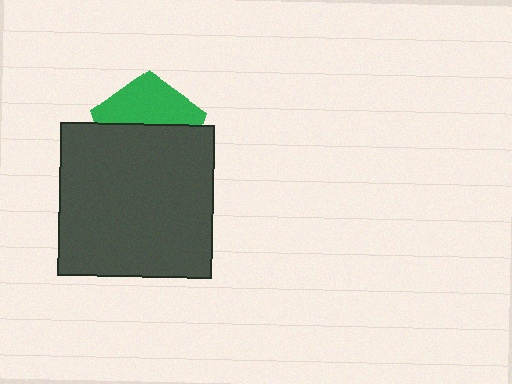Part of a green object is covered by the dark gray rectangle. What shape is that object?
It is a pentagon.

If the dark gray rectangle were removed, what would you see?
You would see the complete green pentagon.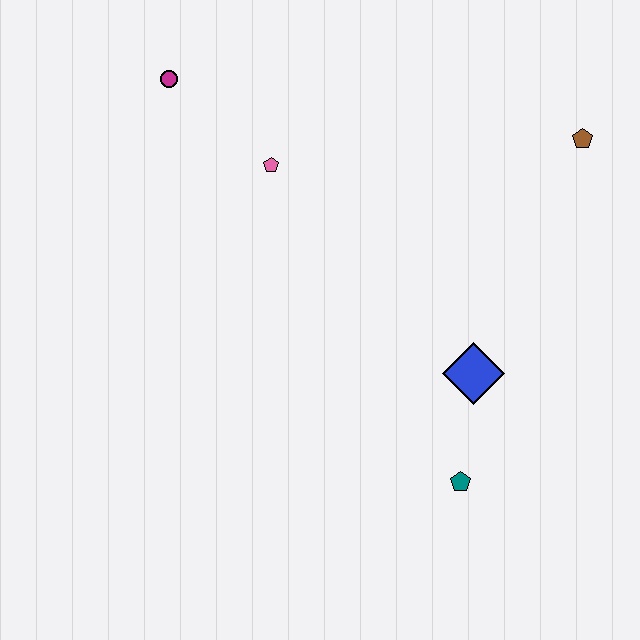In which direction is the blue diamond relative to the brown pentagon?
The blue diamond is below the brown pentagon.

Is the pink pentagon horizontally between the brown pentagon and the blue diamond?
No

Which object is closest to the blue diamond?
The teal pentagon is closest to the blue diamond.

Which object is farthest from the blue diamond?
The magenta circle is farthest from the blue diamond.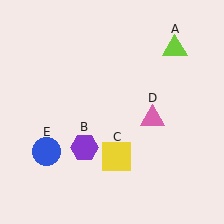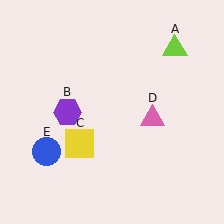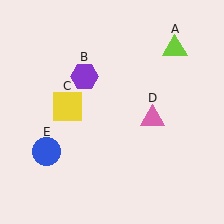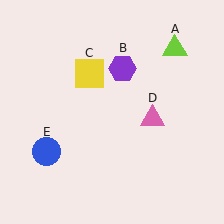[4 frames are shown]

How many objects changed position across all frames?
2 objects changed position: purple hexagon (object B), yellow square (object C).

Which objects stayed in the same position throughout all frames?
Lime triangle (object A) and pink triangle (object D) and blue circle (object E) remained stationary.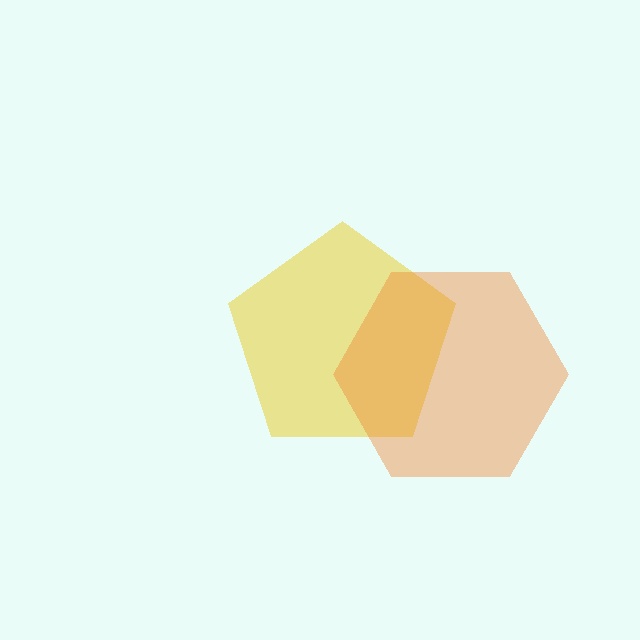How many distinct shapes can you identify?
There are 2 distinct shapes: a yellow pentagon, an orange hexagon.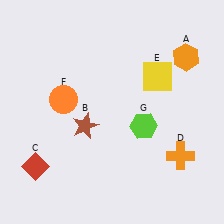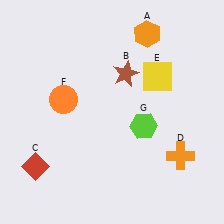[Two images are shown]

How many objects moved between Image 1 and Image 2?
2 objects moved between the two images.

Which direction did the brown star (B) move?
The brown star (B) moved up.